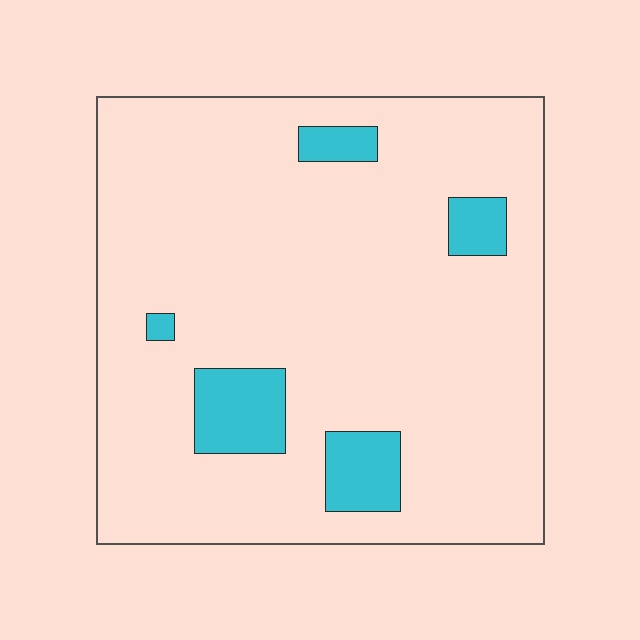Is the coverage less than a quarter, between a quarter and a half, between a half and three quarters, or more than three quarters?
Less than a quarter.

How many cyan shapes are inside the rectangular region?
5.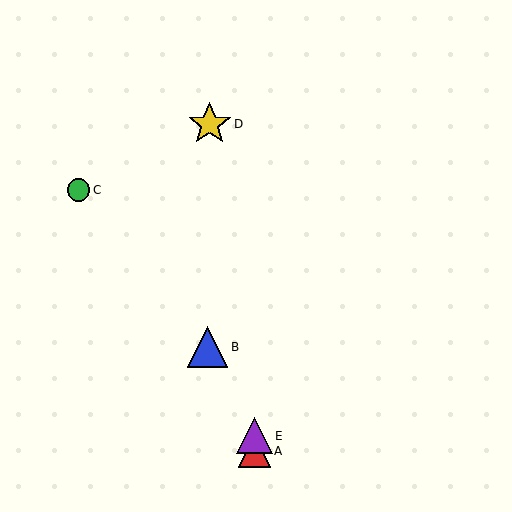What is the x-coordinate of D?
Object D is at x≈210.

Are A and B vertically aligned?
No, A is at x≈254 and B is at x≈207.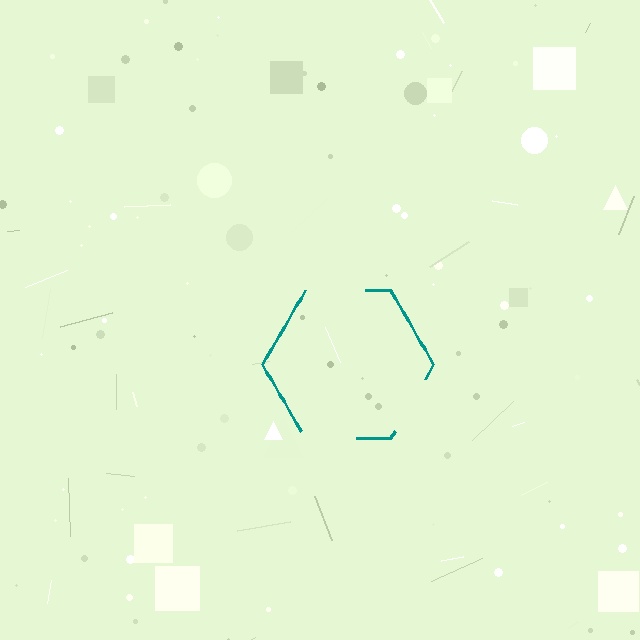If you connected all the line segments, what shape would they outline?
They would outline a hexagon.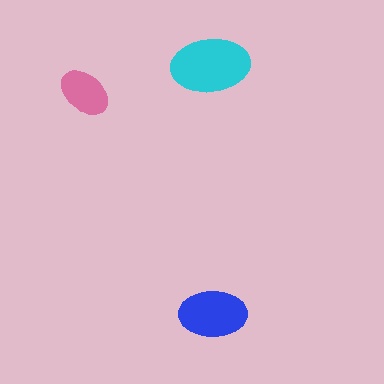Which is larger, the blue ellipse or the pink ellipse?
The blue one.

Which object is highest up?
The cyan ellipse is topmost.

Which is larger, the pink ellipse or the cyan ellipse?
The cyan one.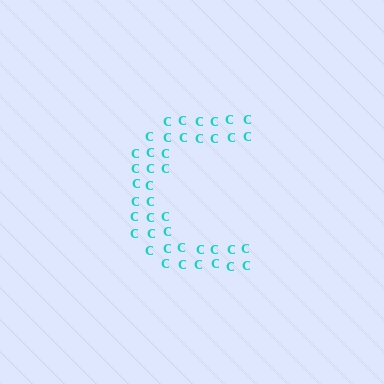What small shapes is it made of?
It is made of small letter C's.